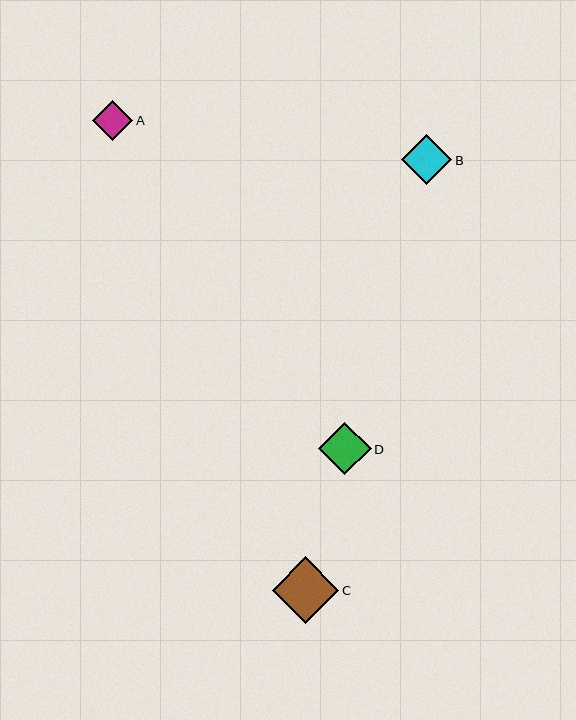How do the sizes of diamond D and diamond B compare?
Diamond D and diamond B are approximately the same size.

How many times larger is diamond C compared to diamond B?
Diamond C is approximately 1.3 times the size of diamond B.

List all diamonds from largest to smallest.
From largest to smallest: C, D, B, A.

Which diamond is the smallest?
Diamond A is the smallest with a size of approximately 40 pixels.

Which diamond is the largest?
Diamond C is the largest with a size of approximately 67 pixels.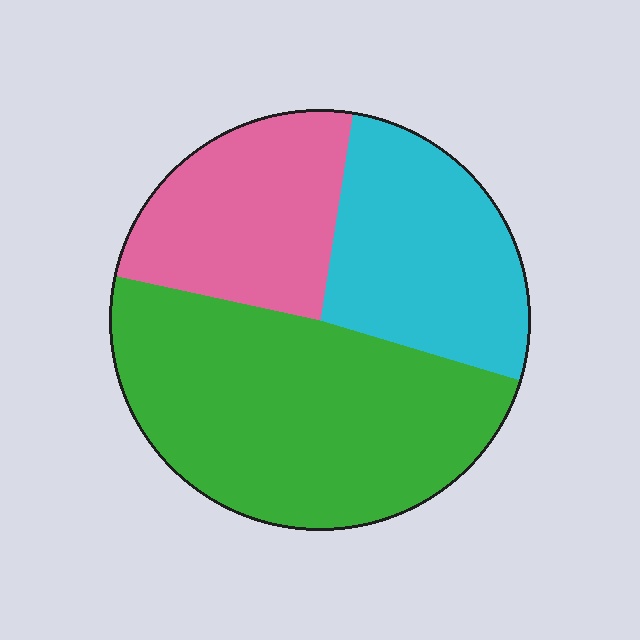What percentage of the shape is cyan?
Cyan takes up between a sixth and a third of the shape.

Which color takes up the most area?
Green, at roughly 50%.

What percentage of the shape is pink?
Pink takes up about one quarter (1/4) of the shape.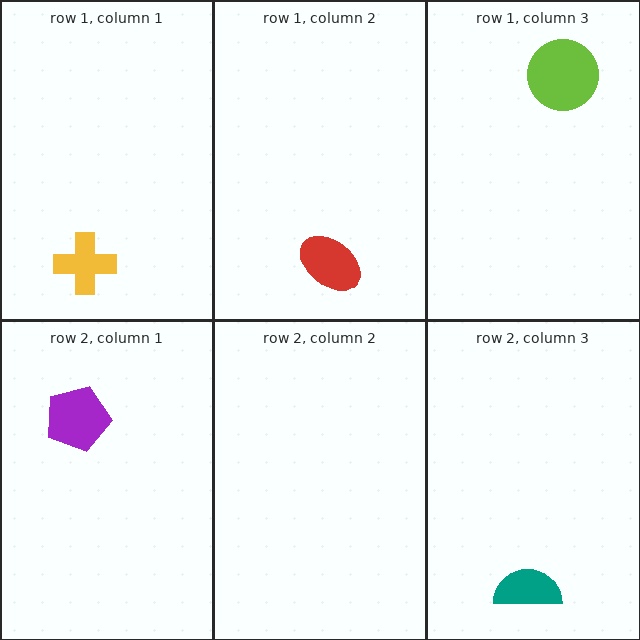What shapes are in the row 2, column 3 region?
The teal semicircle.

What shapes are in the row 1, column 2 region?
The red ellipse.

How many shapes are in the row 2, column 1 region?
1.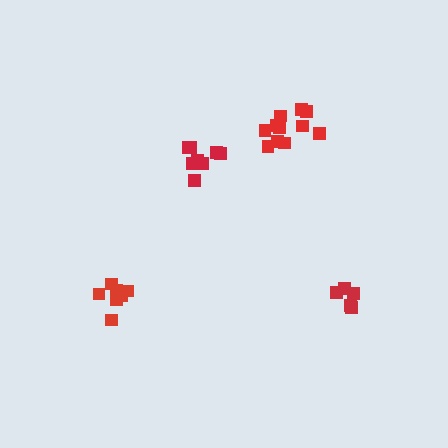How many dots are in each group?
Group 1: 8 dots, Group 2: 7 dots, Group 3: 5 dots, Group 4: 11 dots (31 total).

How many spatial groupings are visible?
There are 4 spatial groupings.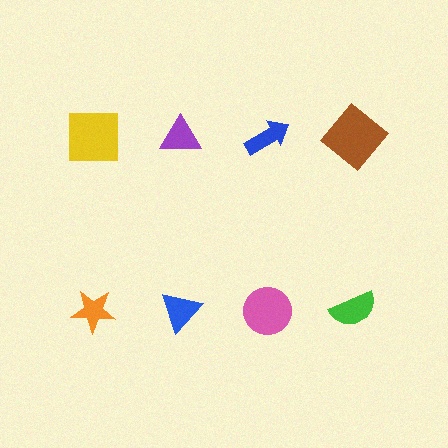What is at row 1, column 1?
A yellow square.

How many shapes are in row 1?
4 shapes.